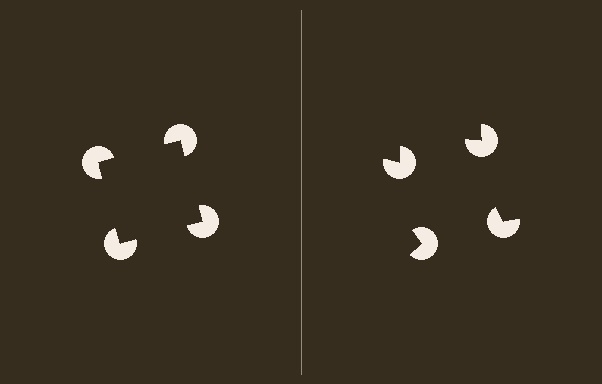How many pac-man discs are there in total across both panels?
8 — 4 on each side.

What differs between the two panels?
The pac-man discs are positioned identically on both sides; only the wedge orientations differ. On the left they align to a square; on the right they are misaligned.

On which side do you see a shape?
An illusory square appears on the left side. On the right side the wedge cuts are rotated, so no coherent shape forms.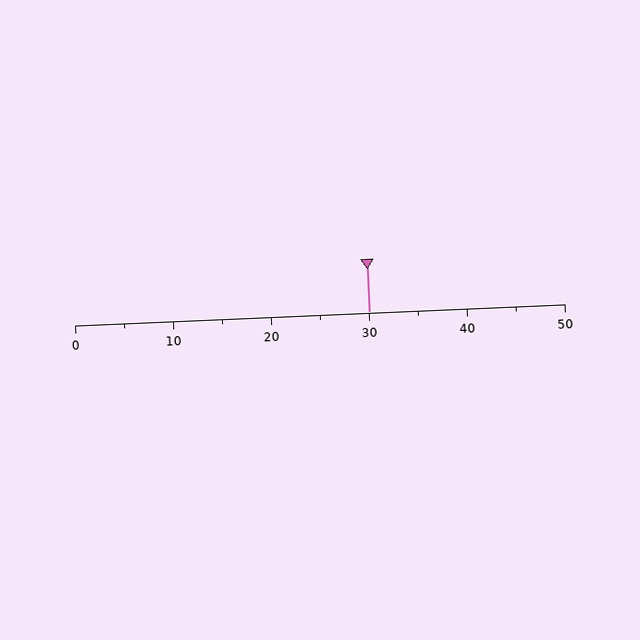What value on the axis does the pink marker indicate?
The marker indicates approximately 30.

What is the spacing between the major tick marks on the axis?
The major ticks are spaced 10 apart.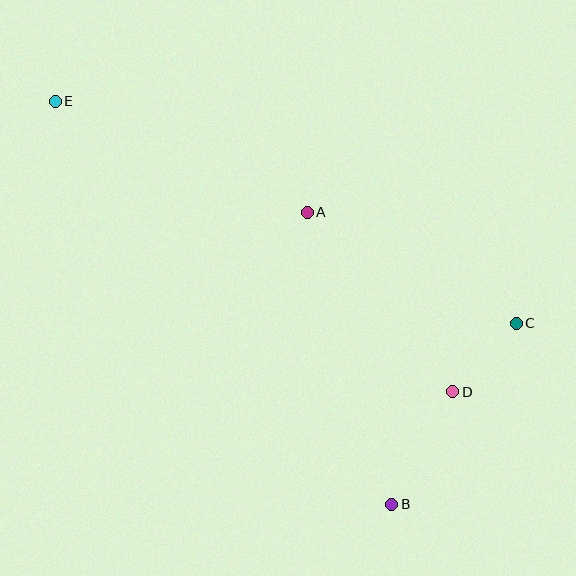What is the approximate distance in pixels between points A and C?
The distance between A and C is approximately 236 pixels.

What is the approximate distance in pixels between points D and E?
The distance between D and E is approximately 492 pixels.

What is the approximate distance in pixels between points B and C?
The distance between B and C is approximately 220 pixels.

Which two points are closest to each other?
Points C and D are closest to each other.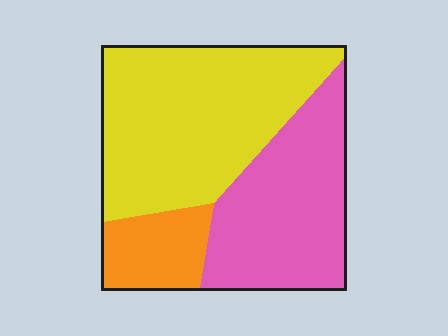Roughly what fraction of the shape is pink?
Pink takes up about three eighths (3/8) of the shape.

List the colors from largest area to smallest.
From largest to smallest: yellow, pink, orange.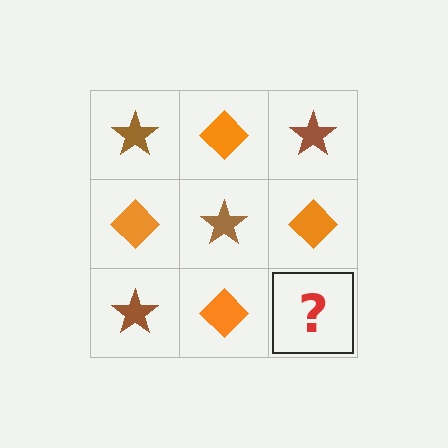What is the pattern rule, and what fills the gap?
The rule is that it alternates brown star and orange diamond in a checkerboard pattern. The gap should be filled with a brown star.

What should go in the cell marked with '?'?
The missing cell should contain a brown star.